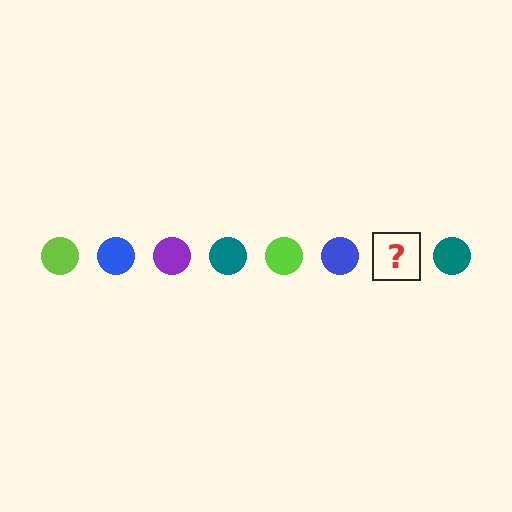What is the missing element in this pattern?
The missing element is a purple circle.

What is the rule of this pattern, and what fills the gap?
The rule is that the pattern cycles through lime, blue, purple, teal circles. The gap should be filled with a purple circle.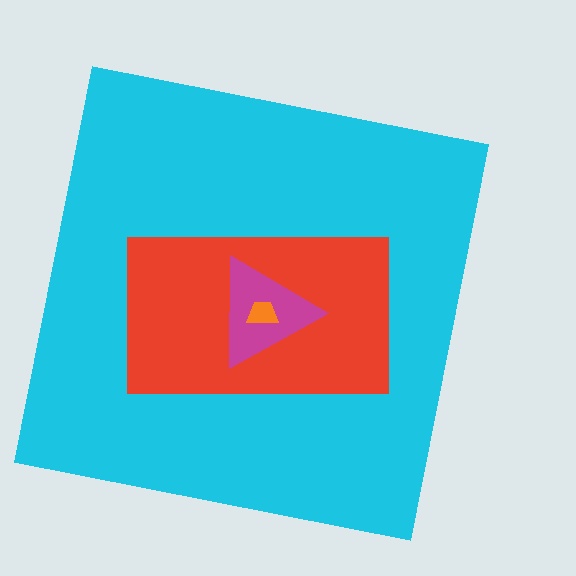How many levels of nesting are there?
4.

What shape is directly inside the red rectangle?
The magenta triangle.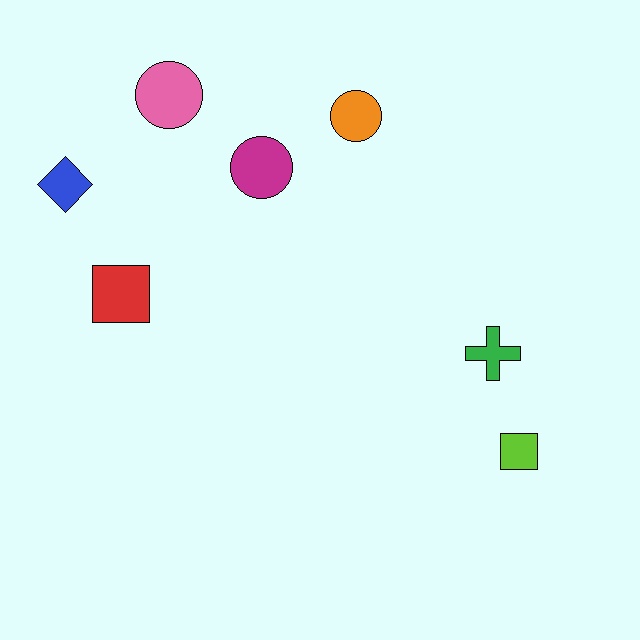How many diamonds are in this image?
There is 1 diamond.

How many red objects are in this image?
There is 1 red object.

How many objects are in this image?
There are 7 objects.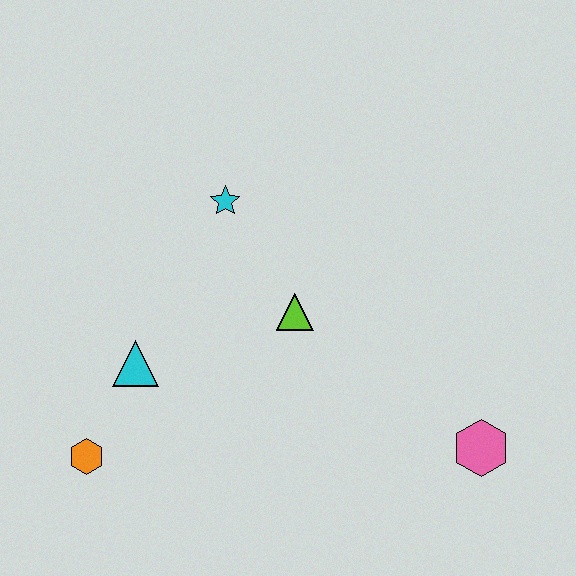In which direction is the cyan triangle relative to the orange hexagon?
The cyan triangle is above the orange hexagon.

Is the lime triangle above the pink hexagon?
Yes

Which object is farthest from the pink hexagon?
The orange hexagon is farthest from the pink hexagon.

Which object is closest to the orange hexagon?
The cyan triangle is closest to the orange hexagon.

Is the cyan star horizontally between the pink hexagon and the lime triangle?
No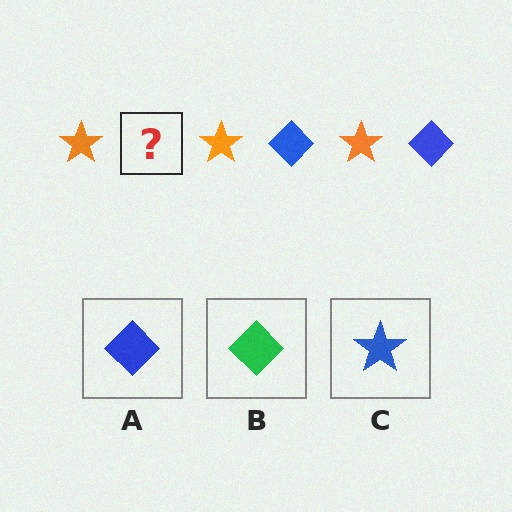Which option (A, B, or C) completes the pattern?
A.